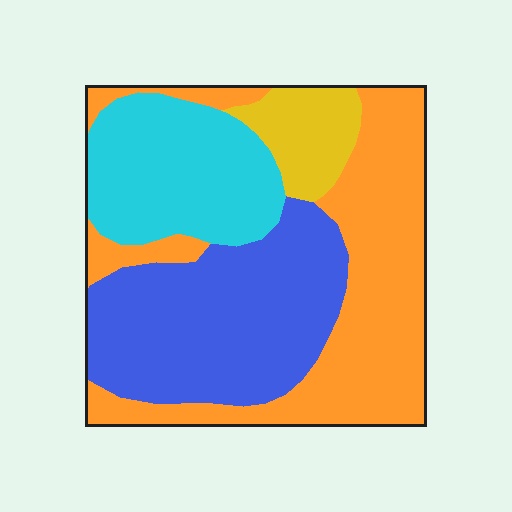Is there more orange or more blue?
Orange.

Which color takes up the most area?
Orange, at roughly 40%.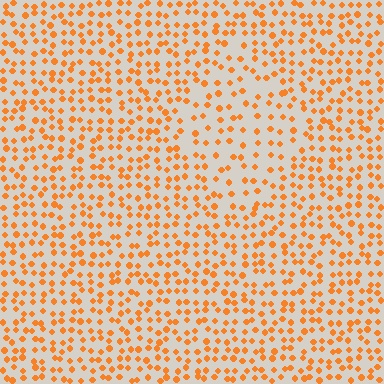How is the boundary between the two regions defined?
The boundary is defined by a change in element density (approximately 1.7x ratio). All elements are the same color, size, and shape.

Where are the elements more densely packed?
The elements are more densely packed outside the diamond boundary.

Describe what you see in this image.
The image contains small orange elements arranged at two different densities. A diamond-shaped region is visible where the elements are less densely packed than the surrounding area.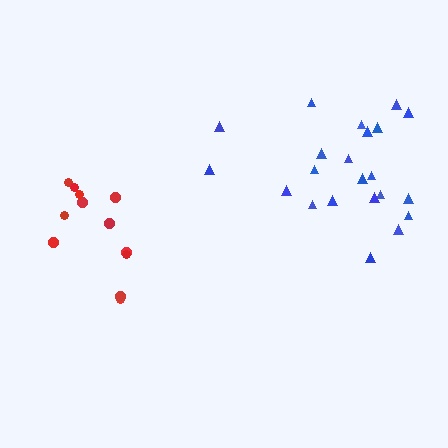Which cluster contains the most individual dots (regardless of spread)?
Blue (22).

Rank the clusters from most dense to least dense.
red, blue.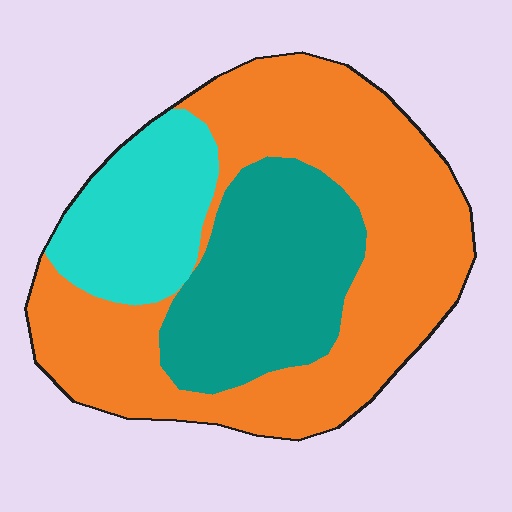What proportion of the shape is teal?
Teal takes up about one quarter (1/4) of the shape.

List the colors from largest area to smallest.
From largest to smallest: orange, teal, cyan.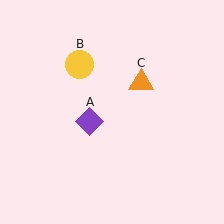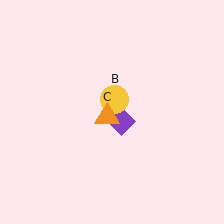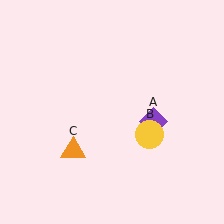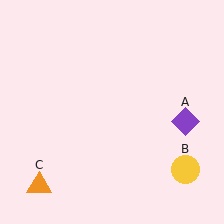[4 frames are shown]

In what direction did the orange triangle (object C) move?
The orange triangle (object C) moved down and to the left.